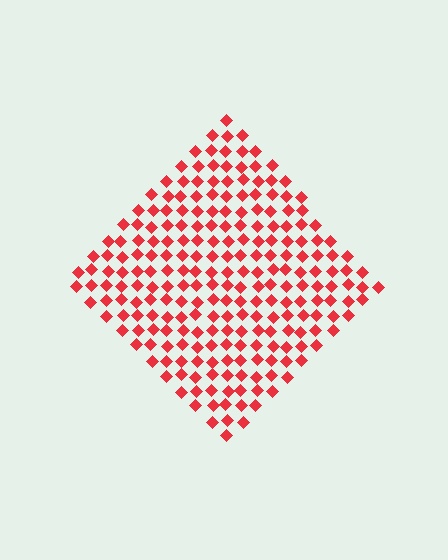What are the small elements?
The small elements are diamonds.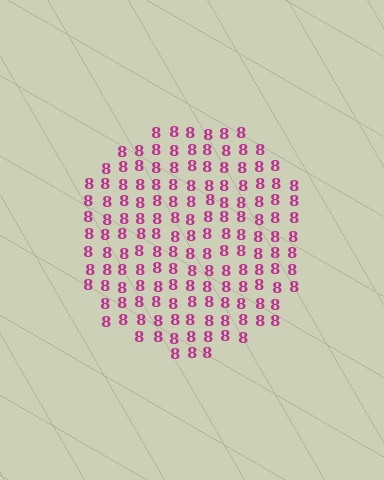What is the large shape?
The large shape is a circle.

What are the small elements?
The small elements are digit 8's.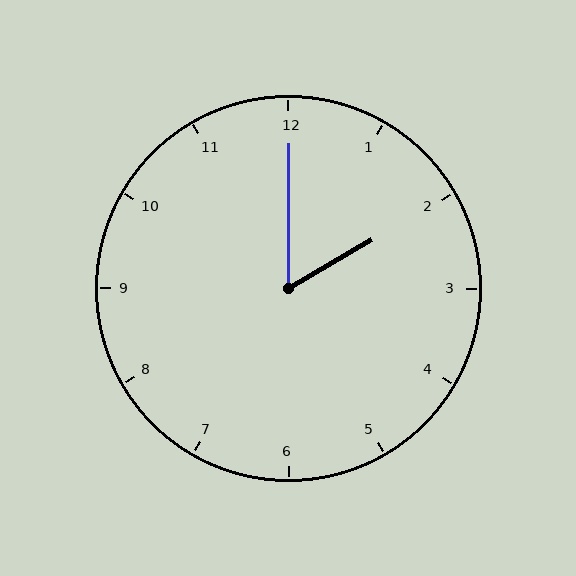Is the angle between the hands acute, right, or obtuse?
It is acute.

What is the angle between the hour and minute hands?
Approximately 60 degrees.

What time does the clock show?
2:00.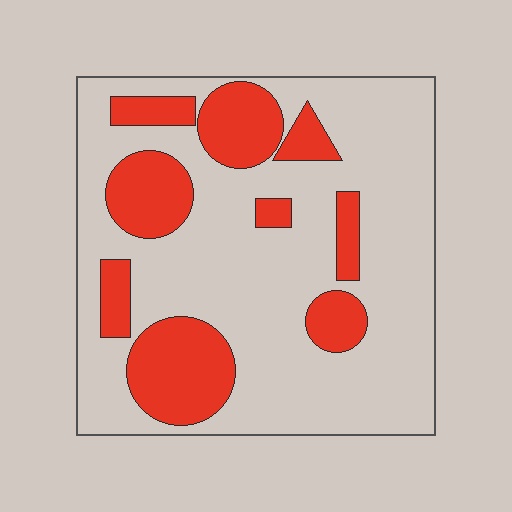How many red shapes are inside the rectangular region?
9.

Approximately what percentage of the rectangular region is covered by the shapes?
Approximately 25%.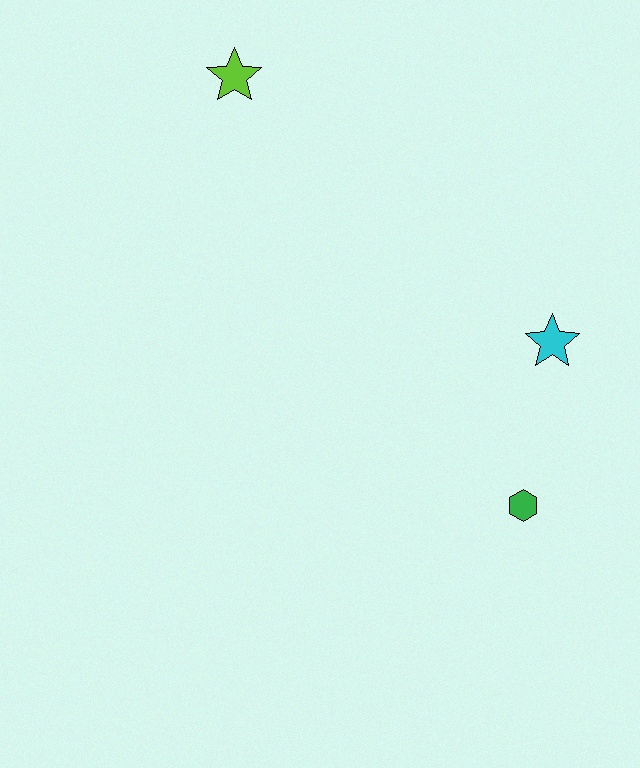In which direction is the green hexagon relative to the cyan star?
The green hexagon is below the cyan star.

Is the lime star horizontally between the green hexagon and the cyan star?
No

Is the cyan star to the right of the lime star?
Yes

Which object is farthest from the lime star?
The green hexagon is farthest from the lime star.